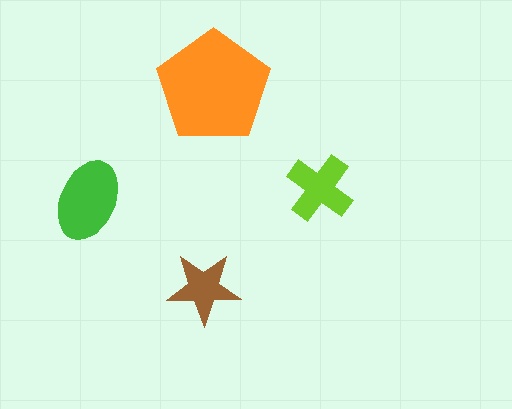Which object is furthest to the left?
The green ellipse is leftmost.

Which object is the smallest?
The brown star.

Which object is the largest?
The orange pentagon.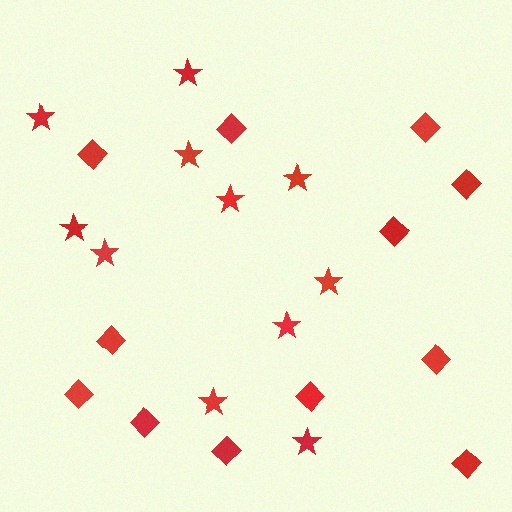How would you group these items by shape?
There are 2 groups: one group of stars (11) and one group of diamonds (12).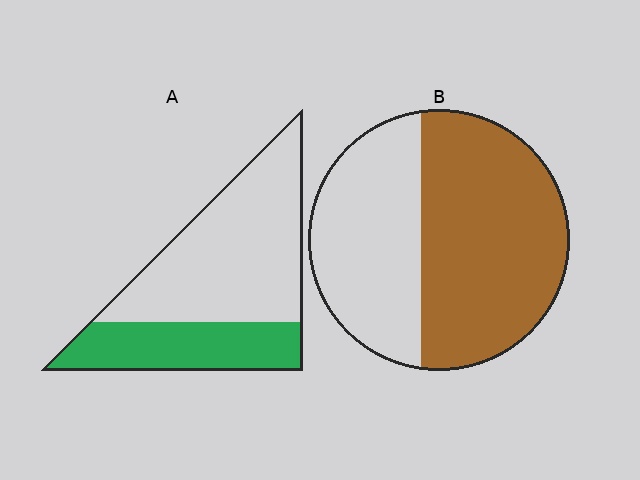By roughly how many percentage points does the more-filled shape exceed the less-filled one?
By roughly 25 percentage points (B over A).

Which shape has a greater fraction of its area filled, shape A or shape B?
Shape B.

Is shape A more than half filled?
No.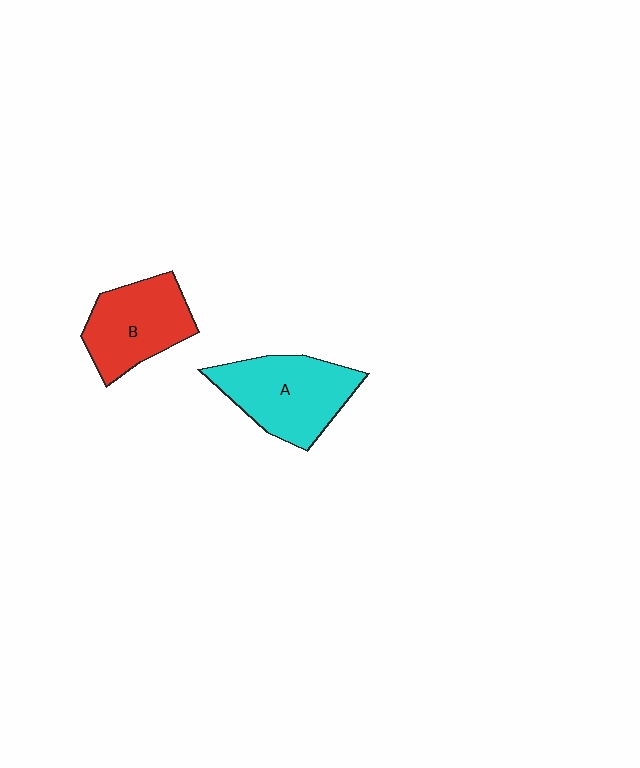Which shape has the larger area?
Shape A (cyan).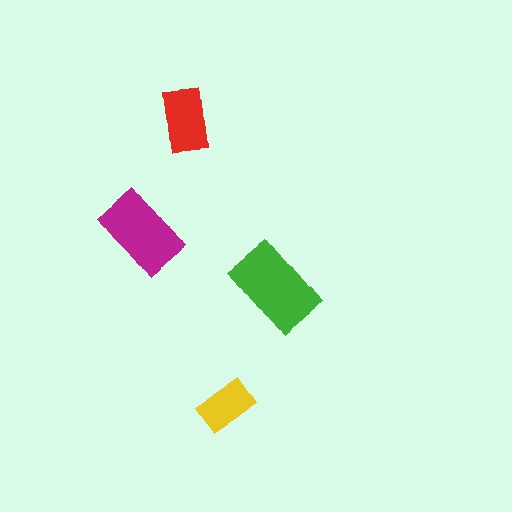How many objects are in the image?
There are 4 objects in the image.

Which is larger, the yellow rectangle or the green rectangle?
The green one.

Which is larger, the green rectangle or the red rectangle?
The green one.